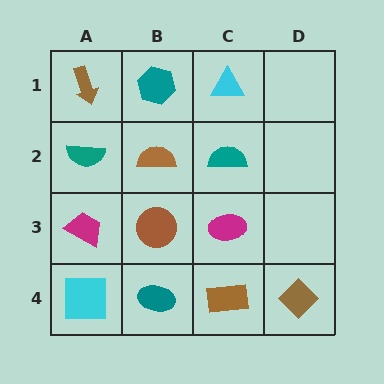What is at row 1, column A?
A brown arrow.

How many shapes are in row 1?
3 shapes.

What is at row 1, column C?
A cyan triangle.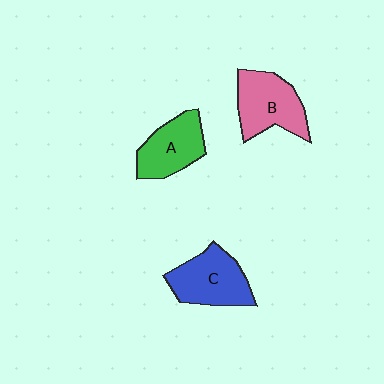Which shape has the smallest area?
Shape A (green).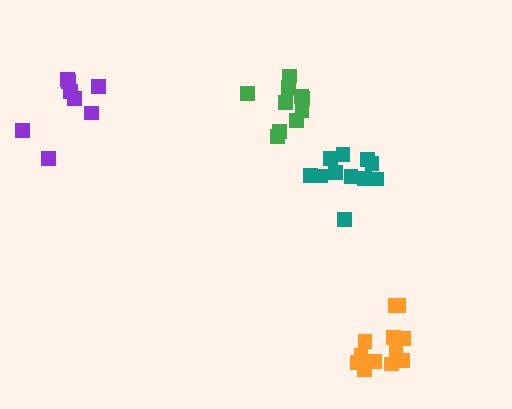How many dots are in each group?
Group 1: 12 dots, Group 2: 8 dots, Group 3: 12 dots, Group 4: 10 dots (42 total).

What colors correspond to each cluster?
The clusters are colored: orange, purple, teal, green.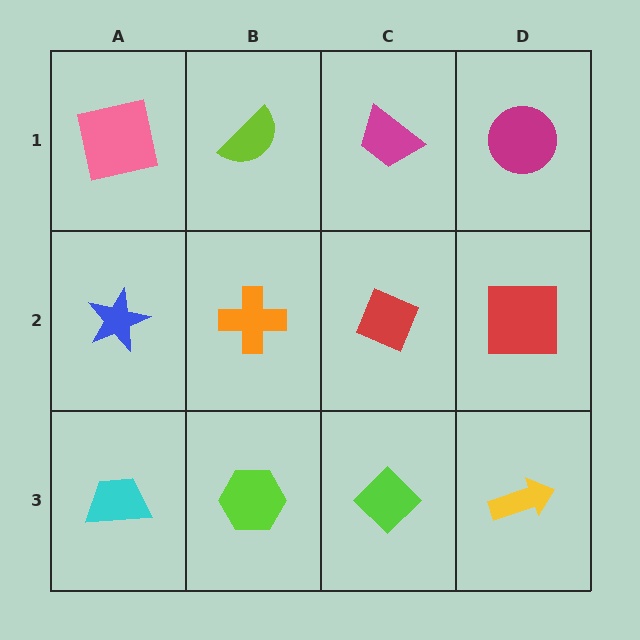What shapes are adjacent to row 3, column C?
A red diamond (row 2, column C), a lime hexagon (row 3, column B), a yellow arrow (row 3, column D).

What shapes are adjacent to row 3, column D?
A red square (row 2, column D), a lime diamond (row 3, column C).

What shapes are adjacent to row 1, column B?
An orange cross (row 2, column B), a pink square (row 1, column A), a magenta trapezoid (row 1, column C).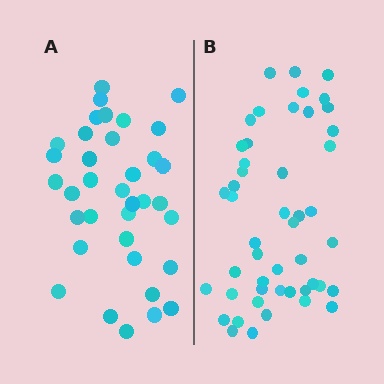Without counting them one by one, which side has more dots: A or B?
Region B (the right region) has more dots.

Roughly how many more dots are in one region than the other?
Region B has roughly 12 or so more dots than region A.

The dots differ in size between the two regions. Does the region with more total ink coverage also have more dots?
No. Region A has more total ink coverage because its dots are larger, but region B actually contains more individual dots. Total area can be misleading — the number of items is what matters here.